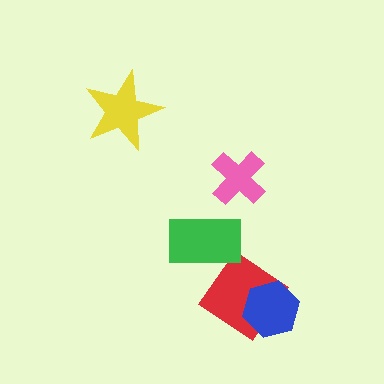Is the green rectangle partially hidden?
No, no other shape covers it.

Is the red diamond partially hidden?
Yes, it is partially covered by another shape.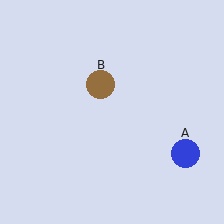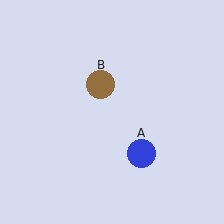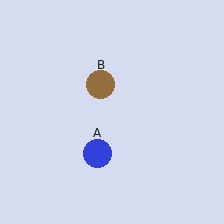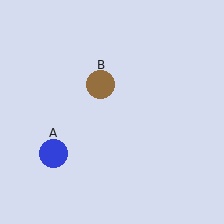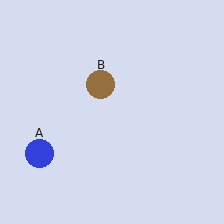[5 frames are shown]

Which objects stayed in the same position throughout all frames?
Brown circle (object B) remained stationary.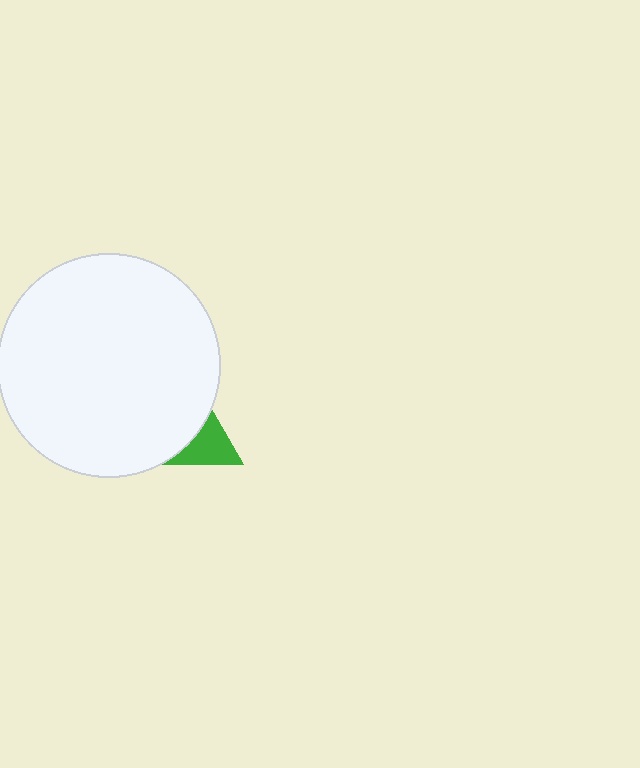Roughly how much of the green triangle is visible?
A small part of it is visible (roughly 36%).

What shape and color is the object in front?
The object in front is a white circle.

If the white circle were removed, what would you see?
You would see the complete green triangle.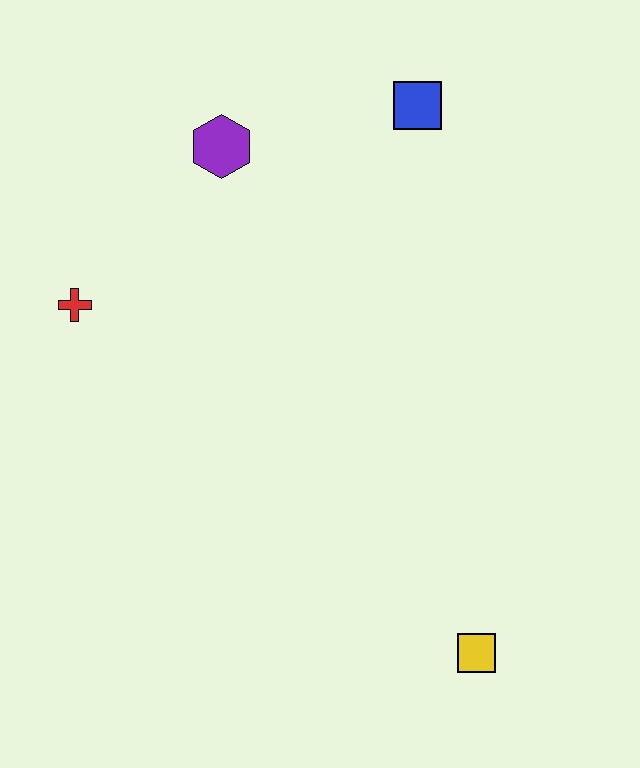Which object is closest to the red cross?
The purple hexagon is closest to the red cross.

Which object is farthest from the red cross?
The yellow square is farthest from the red cross.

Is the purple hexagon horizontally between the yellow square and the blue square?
No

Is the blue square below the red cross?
No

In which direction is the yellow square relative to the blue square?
The yellow square is below the blue square.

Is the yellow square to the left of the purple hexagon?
No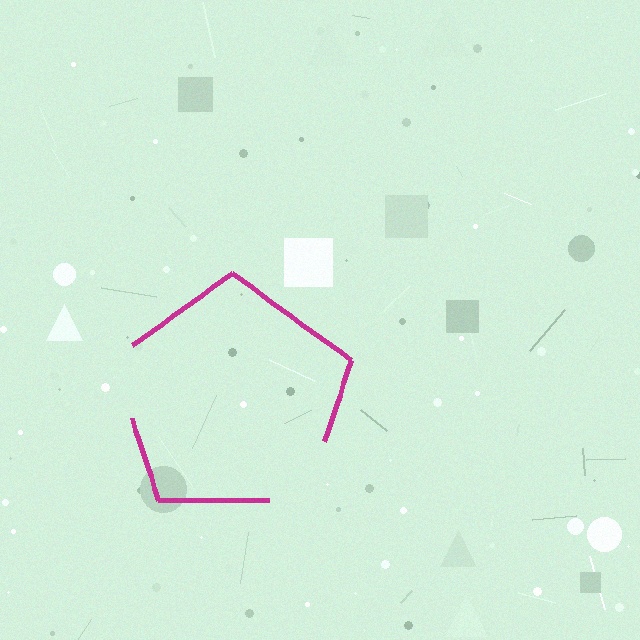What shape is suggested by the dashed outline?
The dashed outline suggests a pentagon.